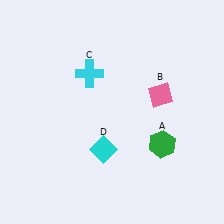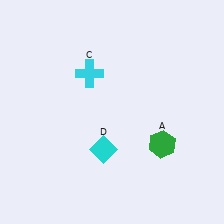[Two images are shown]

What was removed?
The pink diamond (B) was removed in Image 2.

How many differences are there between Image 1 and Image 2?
There is 1 difference between the two images.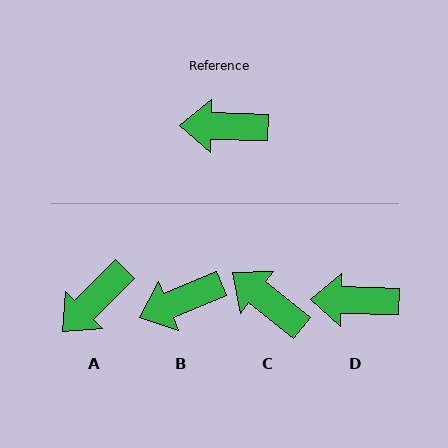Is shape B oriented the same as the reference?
No, it is off by about 24 degrees.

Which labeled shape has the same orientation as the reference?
D.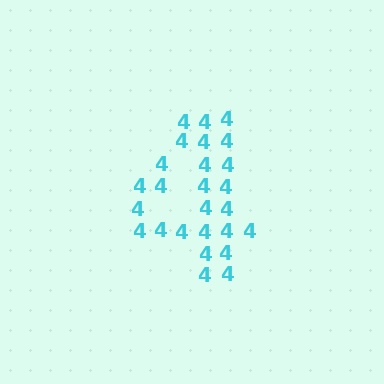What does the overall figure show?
The overall figure shows the digit 4.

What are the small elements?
The small elements are digit 4's.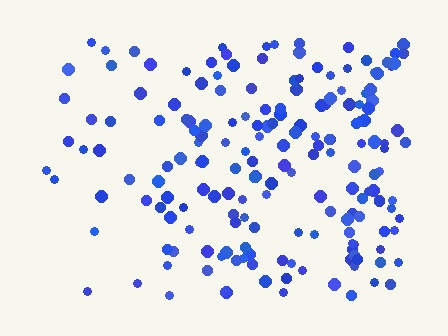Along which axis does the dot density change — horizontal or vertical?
Horizontal.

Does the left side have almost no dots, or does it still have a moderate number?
Still a moderate number, just noticeably fewer than the right.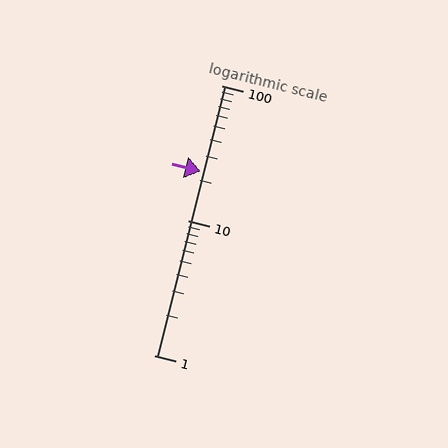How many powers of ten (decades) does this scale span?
The scale spans 2 decades, from 1 to 100.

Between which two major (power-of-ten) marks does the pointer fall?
The pointer is between 10 and 100.